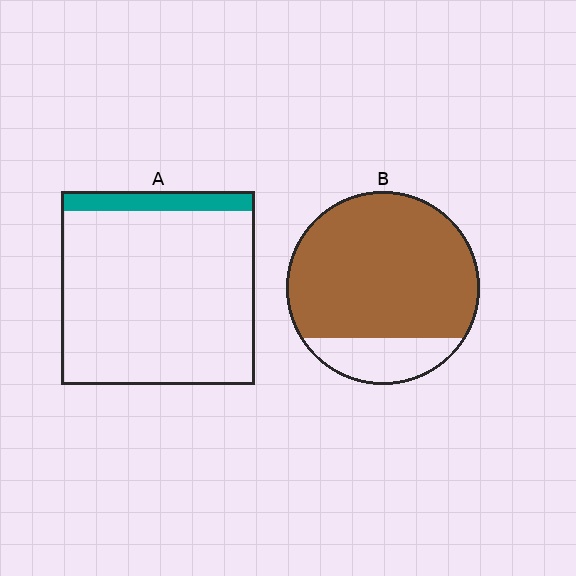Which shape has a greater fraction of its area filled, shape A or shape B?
Shape B.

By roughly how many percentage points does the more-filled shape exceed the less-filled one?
By roughly 70 percentage points (B over A).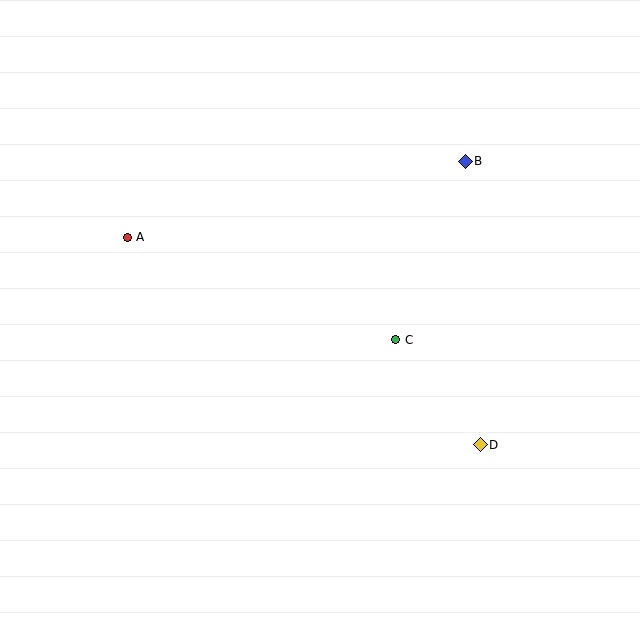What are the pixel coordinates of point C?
Point C is at (396, 340).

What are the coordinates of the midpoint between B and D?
The midpoint between B and D is at (473, 303).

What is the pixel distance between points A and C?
The distance between A and C is 287 pixels.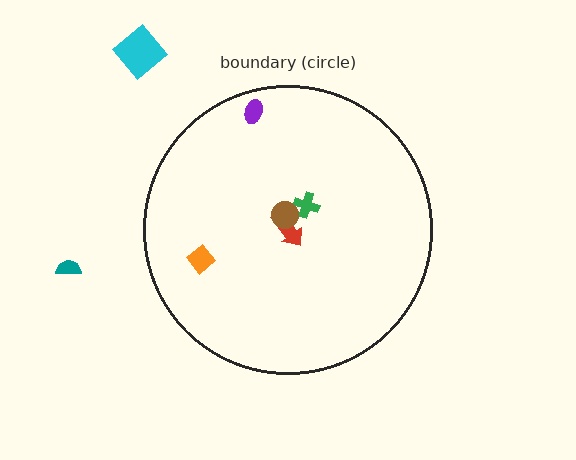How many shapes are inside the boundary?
5 inside, 2 outside.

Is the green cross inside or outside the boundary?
Inside.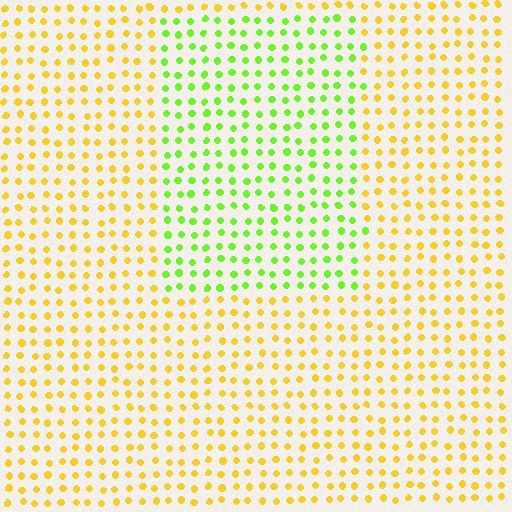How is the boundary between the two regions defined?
The boundary is defined purely by a slight shift in hue (about 52 degrees). Spacing, size, and orientation are identical on both sides.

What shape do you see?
I see a rectangle.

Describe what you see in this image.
The image is filled with small yellow elements in a uniform arrangement. A rectangle-shaped region is visible where the elements are tinted to a slightly different hue, forming a subtle color boundary.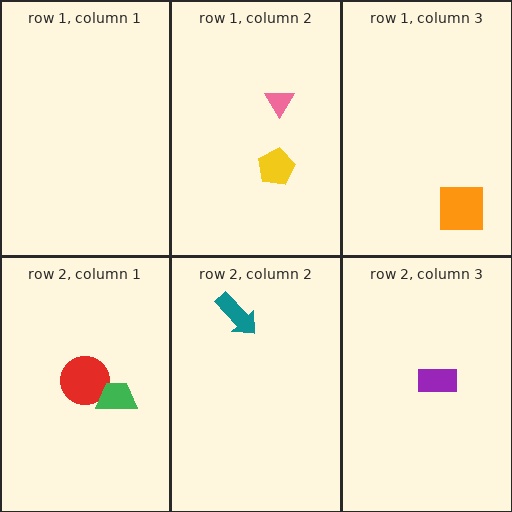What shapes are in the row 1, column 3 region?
The orange square.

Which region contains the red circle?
The row 2, column 1 region.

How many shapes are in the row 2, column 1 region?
2.